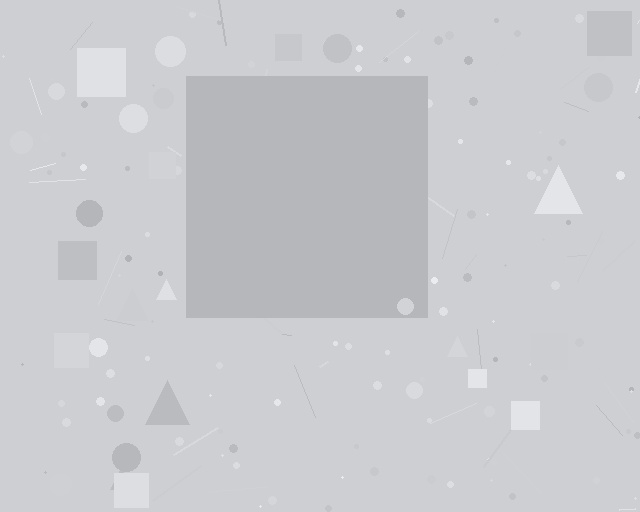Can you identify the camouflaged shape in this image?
The camouflaged shape is a square.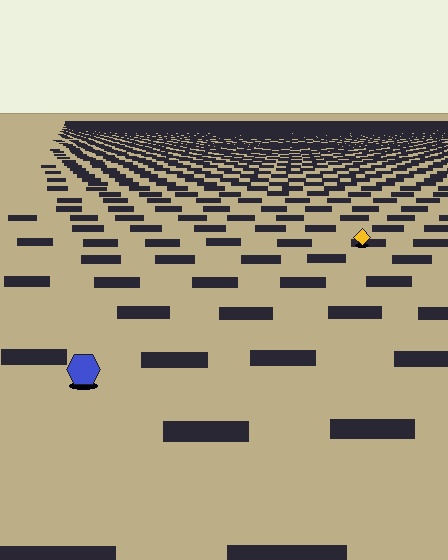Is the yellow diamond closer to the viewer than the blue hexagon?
No. The blue hexagon is closer — you can tell from the texture gradient: the ground texture is coarser near it.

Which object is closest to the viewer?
The blue hexagon is closest. The texture marks near it are larger and more spread out.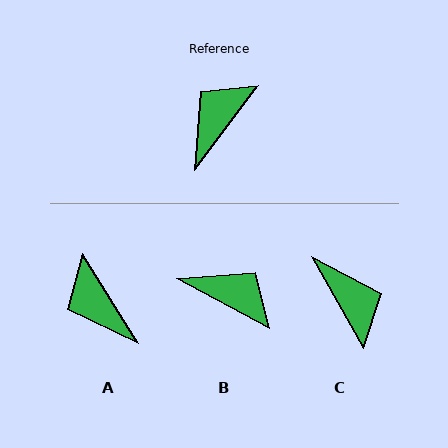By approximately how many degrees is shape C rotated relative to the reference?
Approximately 114 degrees clockwise.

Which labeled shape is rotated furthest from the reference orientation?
C, about 114 degrees away.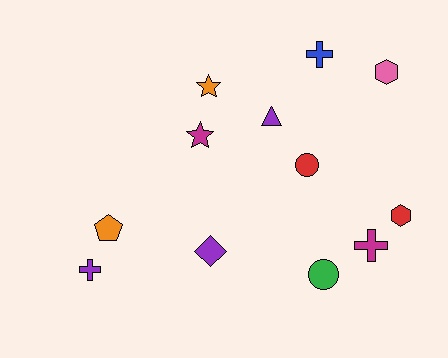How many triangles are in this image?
There is 1 triangle.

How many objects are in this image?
There are 12 objects.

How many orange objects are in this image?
There are 2 orange objects.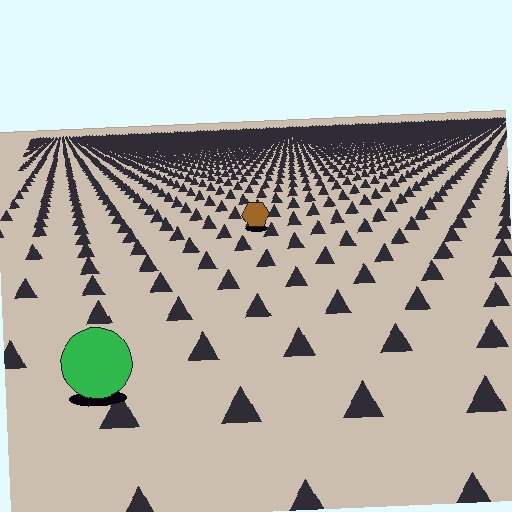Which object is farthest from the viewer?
The brown hexagon is farthest from the viewer. It appears smaller and the ground texture around it is denser.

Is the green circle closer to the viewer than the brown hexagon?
Yes. The green circle is closer — you can tell from the texture gradient: the ground texture is coarser near it.